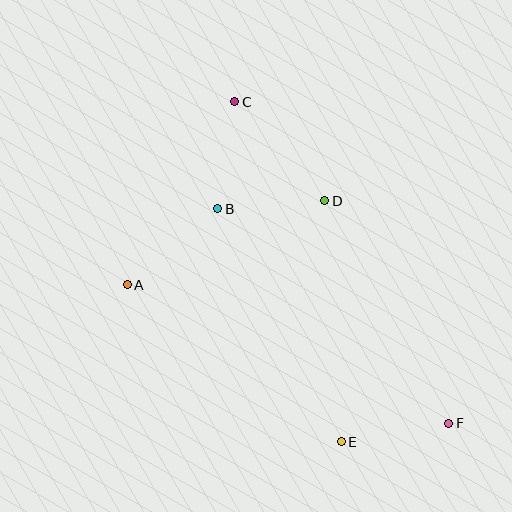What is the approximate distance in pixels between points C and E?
The distance between C and E is approximately 357 pixels.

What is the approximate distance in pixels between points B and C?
The distance between B and C is approximately 109 pixels.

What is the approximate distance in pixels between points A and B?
The distance between A and B is approximately 118 pixels.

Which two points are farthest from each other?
Points C and F are farthest from each other.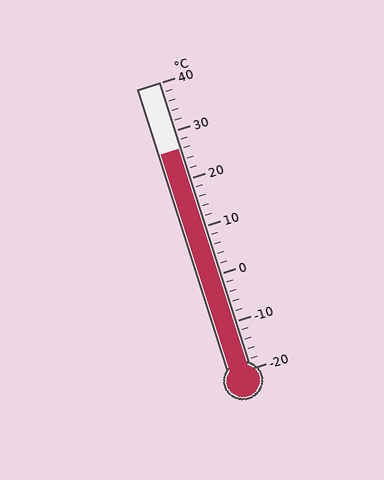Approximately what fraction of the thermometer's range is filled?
The thermometer is filled to approximately 75% of its range.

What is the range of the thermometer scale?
The thermometer scale ranges from -20°C to 40°C.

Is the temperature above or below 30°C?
The temperature is below 30°C.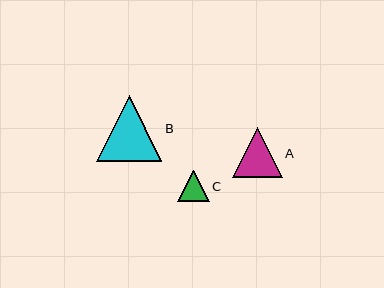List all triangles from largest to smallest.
From largest to smallest: B, A, C.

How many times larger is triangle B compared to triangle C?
Triangle B is approximately 2.1 times the size of triangle C.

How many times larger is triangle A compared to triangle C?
Triangle A is approximately 1.6 times the size of triangle C.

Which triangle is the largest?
Triangle B is the largest with a size of approximately 66 pixels.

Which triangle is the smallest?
Triangle C is the smallest with a size of approximately 31 pixels.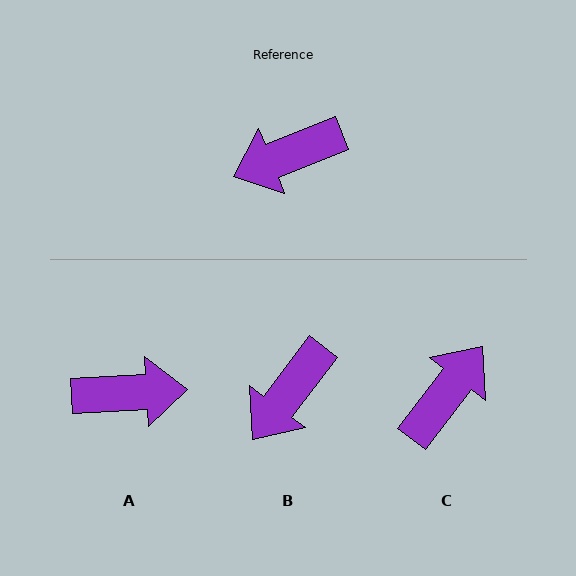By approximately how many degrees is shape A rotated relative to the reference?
Approximately 161 degrees counter-clockwise.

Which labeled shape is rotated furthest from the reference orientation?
A, about 161 degrees away.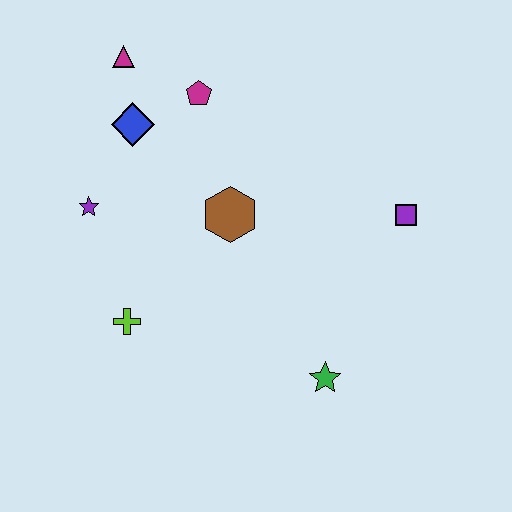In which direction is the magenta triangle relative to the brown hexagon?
The magenta triangle is above the brown hexagon.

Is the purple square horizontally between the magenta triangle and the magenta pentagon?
No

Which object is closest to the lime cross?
The purple star is closest to the lime cross.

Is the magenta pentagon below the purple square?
No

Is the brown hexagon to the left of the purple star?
No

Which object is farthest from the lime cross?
The purple square is farthest from the lime cross.